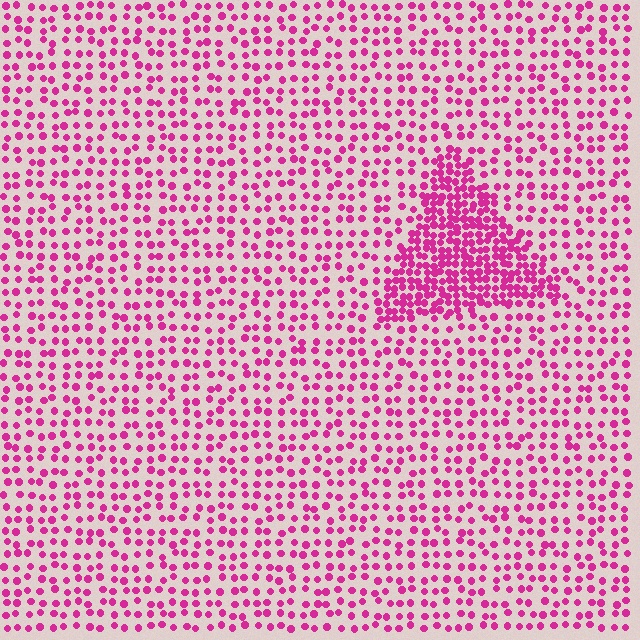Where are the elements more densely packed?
The elements are more densely packed inside the triangle boundary.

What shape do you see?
I see a triangle.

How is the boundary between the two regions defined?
The boundary is defined by a change in element density (approximately 2.4x ratio). All elements are the same color, size, and shape.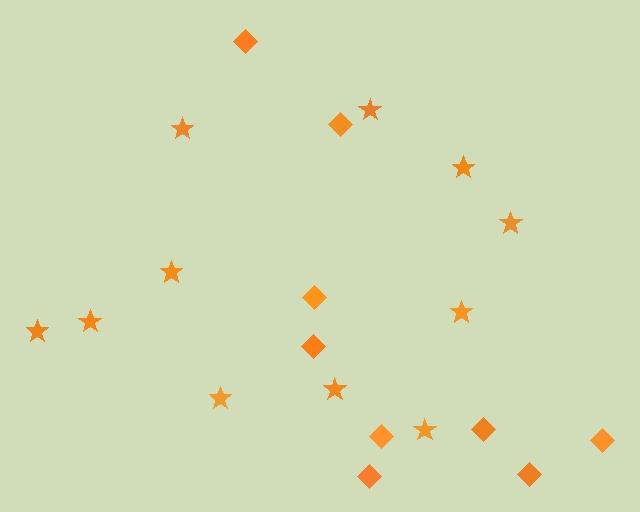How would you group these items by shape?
There are 2 groups: one group of diamonds (9) and one group of stars (11).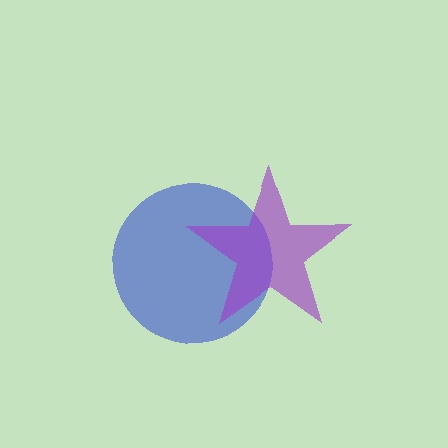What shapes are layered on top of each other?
The layered shapes are: a blue circle, a purple star.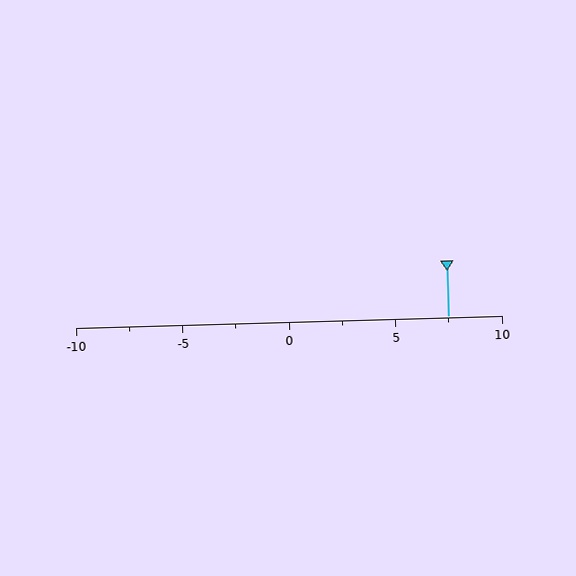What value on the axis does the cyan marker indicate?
The marker indicates approximately 7.5.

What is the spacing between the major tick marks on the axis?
The major ticks are spaced 5 apart.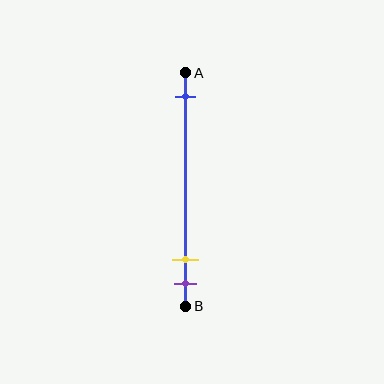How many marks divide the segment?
There are 3 marks dividing the segment.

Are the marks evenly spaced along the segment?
No, the marks are not evenly spaced.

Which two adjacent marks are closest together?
The yellow and purple marks are the closest adjacent pair.